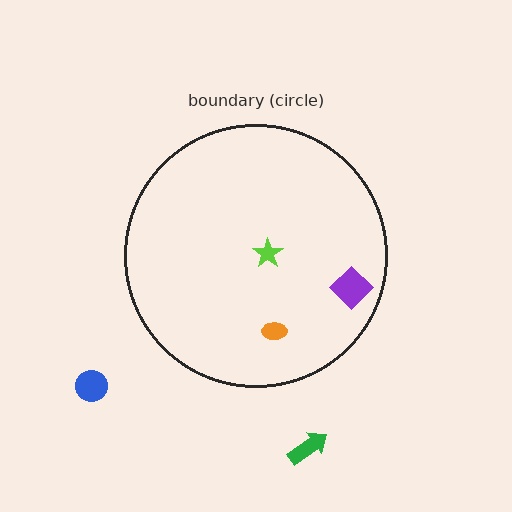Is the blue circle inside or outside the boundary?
Outside.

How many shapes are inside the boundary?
3 inside, 2 outside.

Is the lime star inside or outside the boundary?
Inside.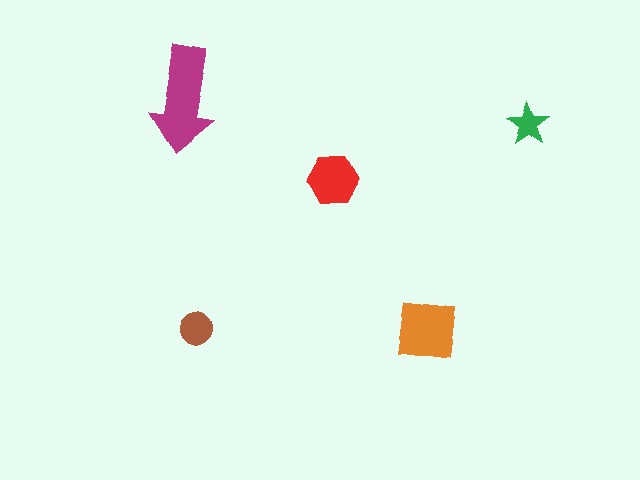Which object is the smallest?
The green star.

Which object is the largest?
The magenta arrow.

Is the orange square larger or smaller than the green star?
Larger.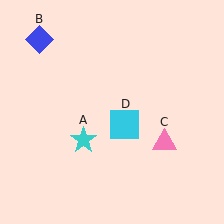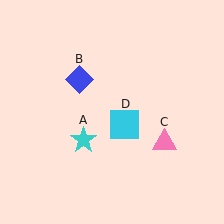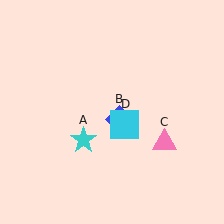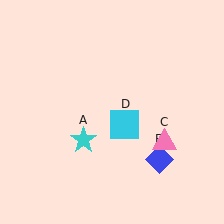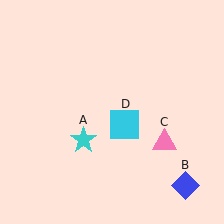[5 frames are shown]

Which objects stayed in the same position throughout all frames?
Cyan star (object A) and pink triangle (object C) and cyan square (object D) remained stationary.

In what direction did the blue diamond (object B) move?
The blue diamond (object B) moved down and to the right.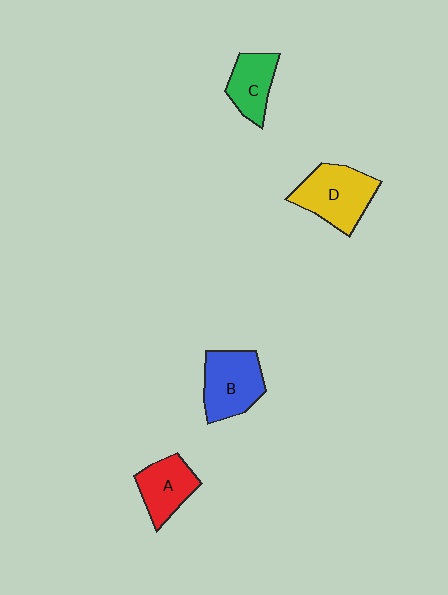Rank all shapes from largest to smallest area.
From largest to smallest: D (yellow), B (blue), A (red), C (green).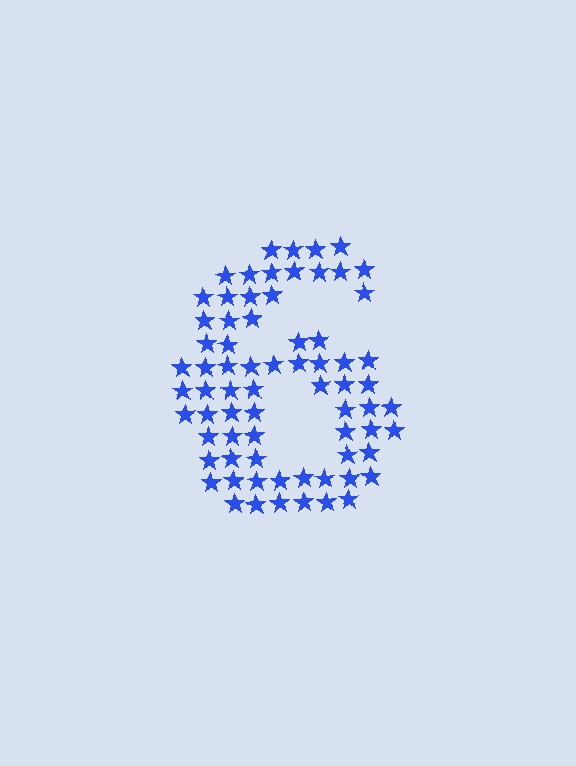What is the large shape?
The large shape is the digit 6.